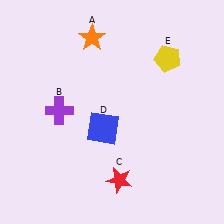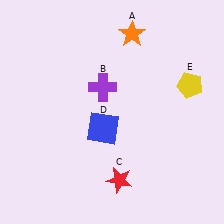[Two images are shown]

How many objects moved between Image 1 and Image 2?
3 objects moved between the two images.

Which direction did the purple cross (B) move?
The purple cross (B) moved right.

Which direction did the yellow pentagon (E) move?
The yellow pentagon (E) moved down.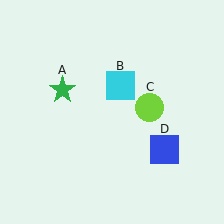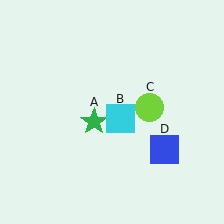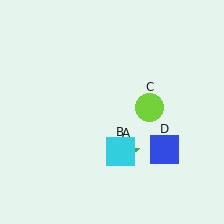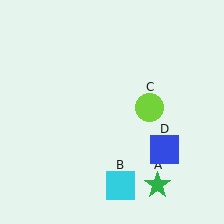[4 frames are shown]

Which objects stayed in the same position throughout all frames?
Lime circle (object C) and blue square (object D) remained stationary.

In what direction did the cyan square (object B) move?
The cyan square (object B) moved down.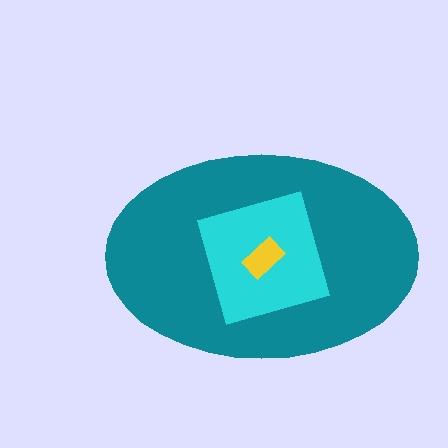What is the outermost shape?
The teal ellipse.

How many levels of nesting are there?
3.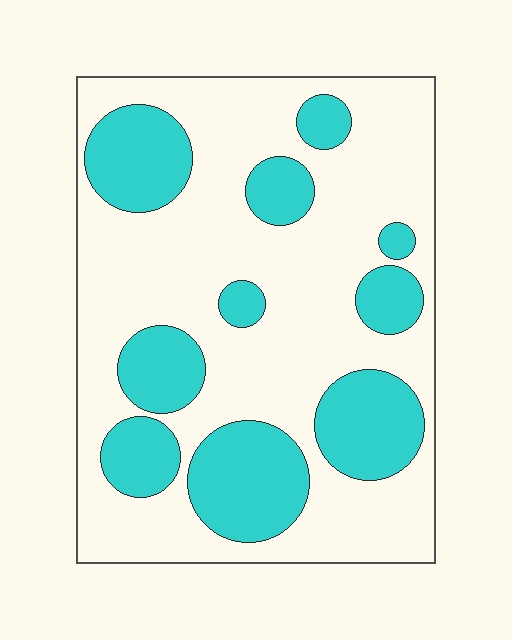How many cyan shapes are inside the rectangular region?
10.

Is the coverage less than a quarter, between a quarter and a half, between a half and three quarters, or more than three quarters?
Between a quarter and a half.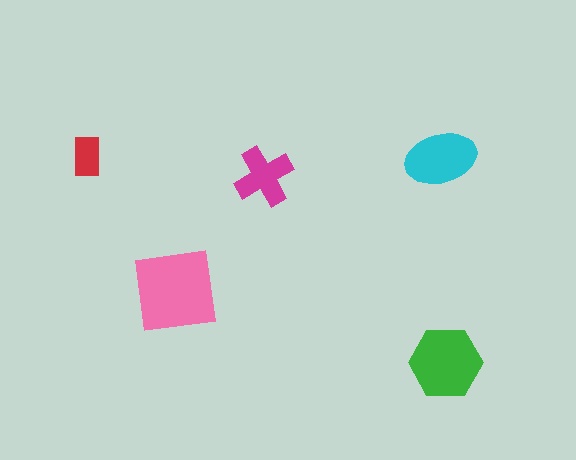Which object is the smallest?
The red rectangle.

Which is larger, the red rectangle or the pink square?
The pink square.